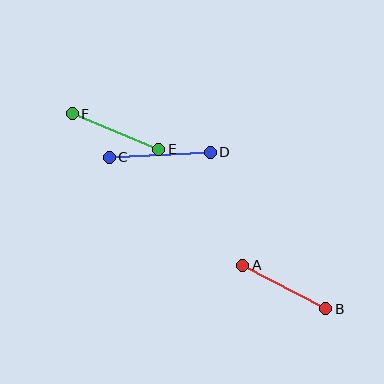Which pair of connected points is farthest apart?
Points C and D are farthest apart.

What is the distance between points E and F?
The distance is approximately 94 pixels.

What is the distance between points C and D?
The distance is approximately 101 pixels.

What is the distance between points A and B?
The distance is approximately 94 pixels.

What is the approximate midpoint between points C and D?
The midpoint is at approximately (160, 155) pixels.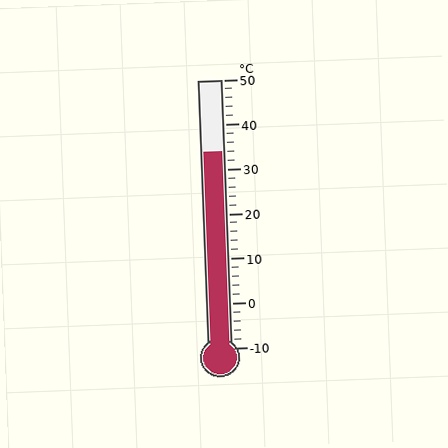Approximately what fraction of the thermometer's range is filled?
The thermometer is filled to approximately 75% of its range.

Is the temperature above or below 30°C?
The temperature is above 30°C.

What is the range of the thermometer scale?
The thermometer scale ranges from -10°C to 50°C.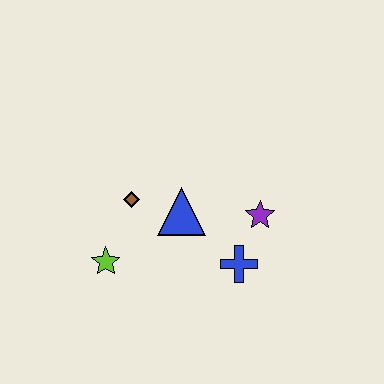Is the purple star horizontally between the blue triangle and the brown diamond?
No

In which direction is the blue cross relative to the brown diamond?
The blue cross is to the right of the brown diamond.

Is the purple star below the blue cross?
No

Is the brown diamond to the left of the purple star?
Yes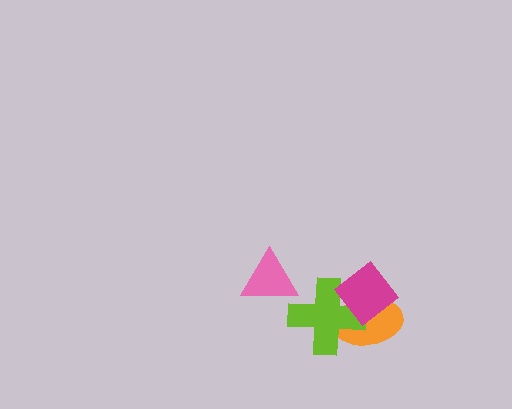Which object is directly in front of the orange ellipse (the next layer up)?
The lime cross is directly in front of the orange ellipse.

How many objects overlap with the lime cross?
2 objects overlap with the lime cross.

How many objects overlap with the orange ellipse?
2 objects overlap with the orange ellipse.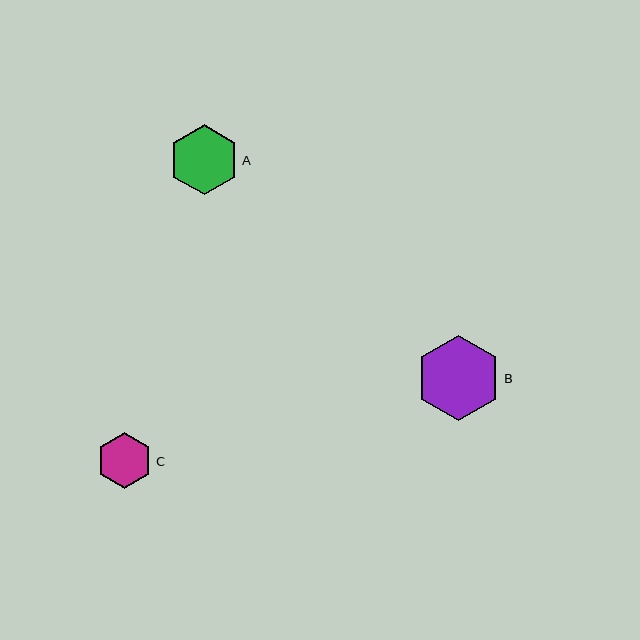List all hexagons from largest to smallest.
From largest to smallest: B, A, C.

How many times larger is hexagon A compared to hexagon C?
Hexagon A is approximately 1.2 times the size of hexagon C.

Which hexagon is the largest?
Hexagon B is the largest with a size of approximately 85 pixels.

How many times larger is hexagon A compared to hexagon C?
Hexagon A is approximately 1.2 times the size of hexagon C.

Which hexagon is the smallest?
Hexagon C is the smallest with a size of approximately 56 pixels.